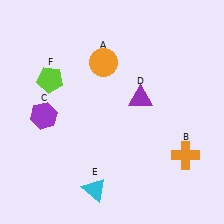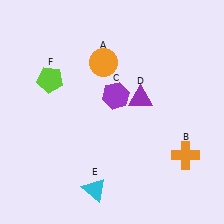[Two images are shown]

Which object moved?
The purple hexagon (C) moved right.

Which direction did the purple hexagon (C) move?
The purple hexagon (C) moved right.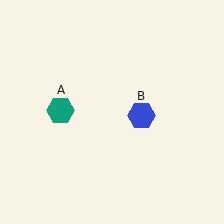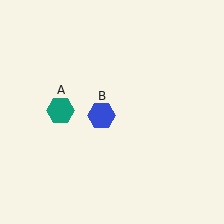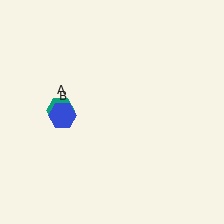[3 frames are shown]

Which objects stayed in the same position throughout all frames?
Teal hexagon (object A) remained stationary.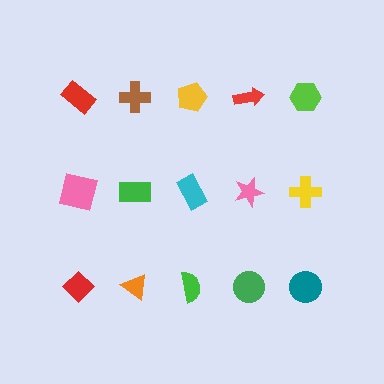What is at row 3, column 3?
A green semicircle.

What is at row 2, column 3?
A cyan rectangle.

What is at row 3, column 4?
A green circle.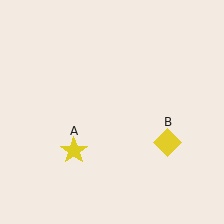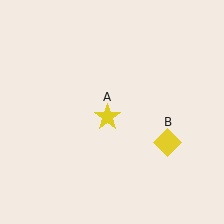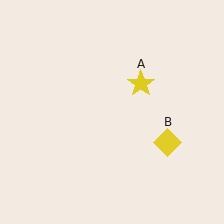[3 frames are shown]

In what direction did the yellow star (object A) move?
The yellow star (object A) moved up and to the right.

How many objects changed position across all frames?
1 object changed position: yellow star (object A).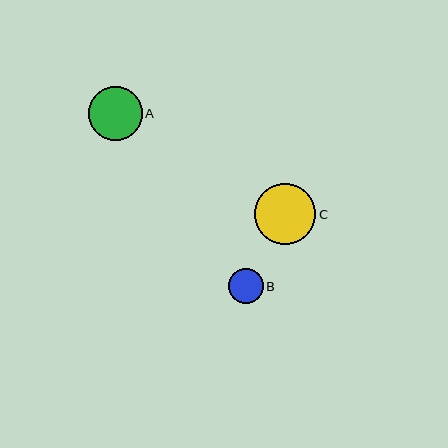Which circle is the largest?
Circle C is the largest with a size of approximately 62 pixels.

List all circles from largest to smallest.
From largest to smallest: C, A, B.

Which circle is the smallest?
Circle B is the smallest with a size of approximately 35 pixels.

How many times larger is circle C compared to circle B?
Circle C is approximately 1.7 times the size of circle B.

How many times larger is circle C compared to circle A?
Circle C is approximately 1.1 times the size of circle A.